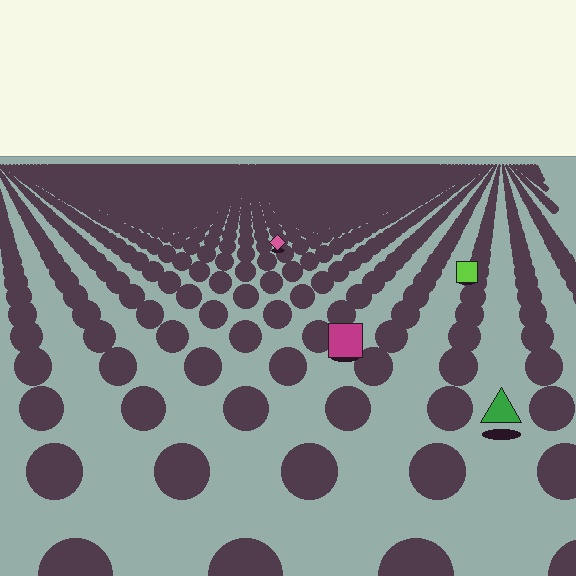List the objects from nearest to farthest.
From nearest to farthest: the green triangle, the magenta square, the lime square, the pink diamond.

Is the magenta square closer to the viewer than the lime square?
Yes. The magenta square is closer — you can tell from the texture gradient: the ground texture is coarser near it.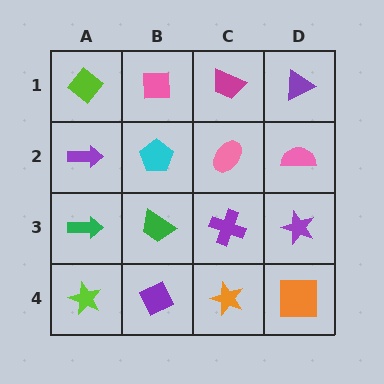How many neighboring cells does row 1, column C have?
3.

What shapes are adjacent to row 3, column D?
A pink semicircle (row 2, column D), an orange square (row 4, column D), a purple cross (row 3, column C).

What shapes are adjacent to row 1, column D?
A pink semicircle (row 2, column D), a magenta trapezoid (row 1, column C).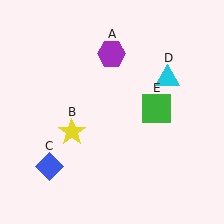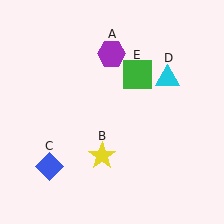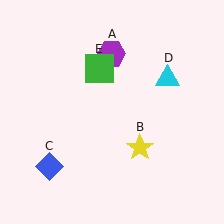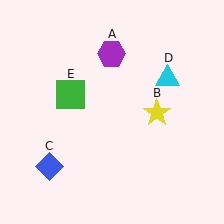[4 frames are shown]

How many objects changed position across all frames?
2 objects changed position: yellow star (object B), green square (object E).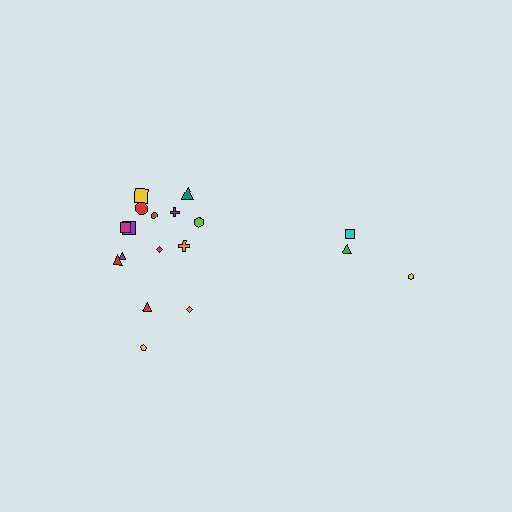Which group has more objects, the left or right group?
The left group.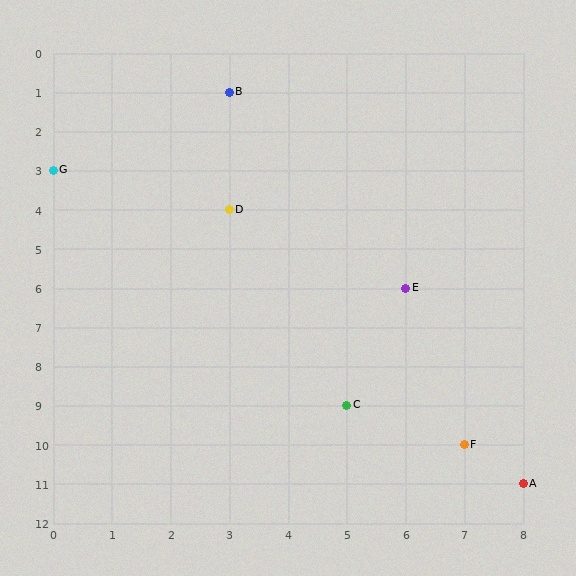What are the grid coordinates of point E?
Point E is at grid coordinates (6, 6).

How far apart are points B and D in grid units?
Points B and D are 3 rows apart.